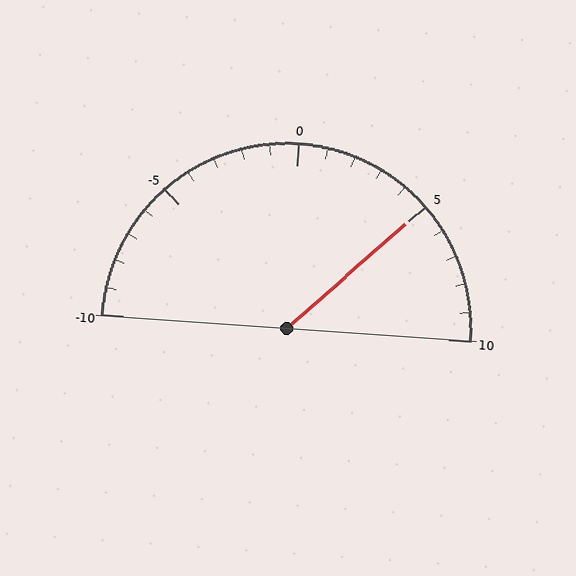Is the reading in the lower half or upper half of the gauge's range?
The reading is in the upper half of the range (-10 to 10).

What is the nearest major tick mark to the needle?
The nearest major tick mark is 5.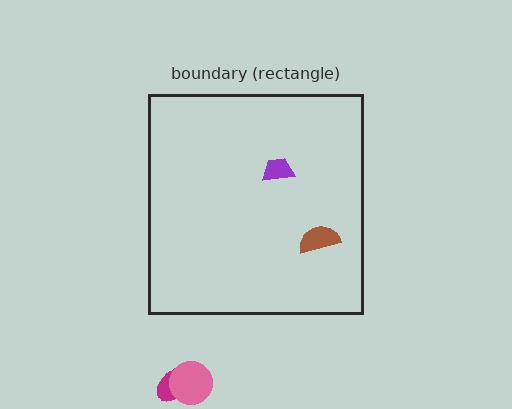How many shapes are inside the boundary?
2 inside, 2 outside.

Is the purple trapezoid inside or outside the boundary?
Inside.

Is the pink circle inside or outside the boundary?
Outside.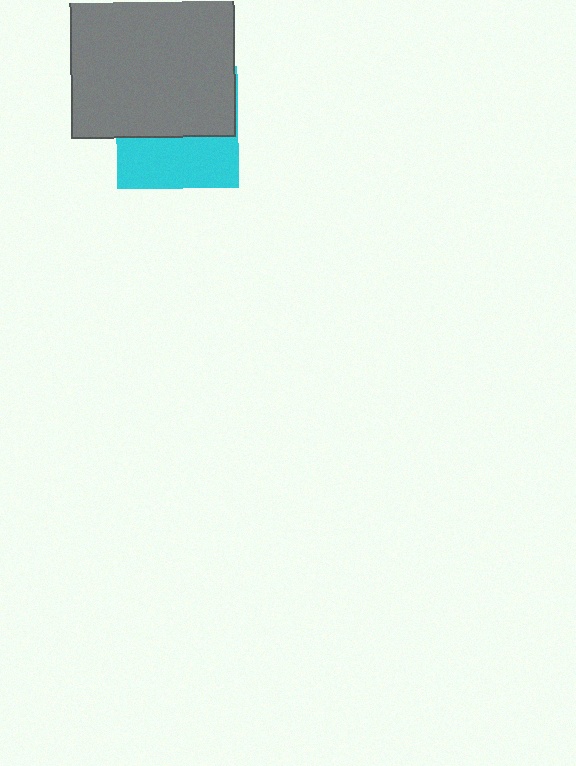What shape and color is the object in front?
The object in front is a gray square.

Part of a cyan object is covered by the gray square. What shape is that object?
It is a square.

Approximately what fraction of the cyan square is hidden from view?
Roughly 56% of the cyan square is hidden behind the gray square.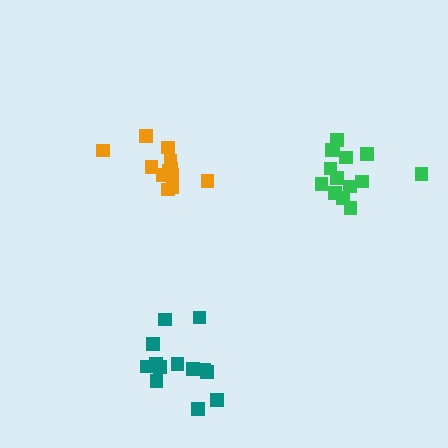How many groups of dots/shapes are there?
There are 3 groups.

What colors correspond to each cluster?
The clusters are colored: orange, green, teal.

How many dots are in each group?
Group 1: 12 dots, Group 2: 14 dots, Group 3: 13 dots (39 total).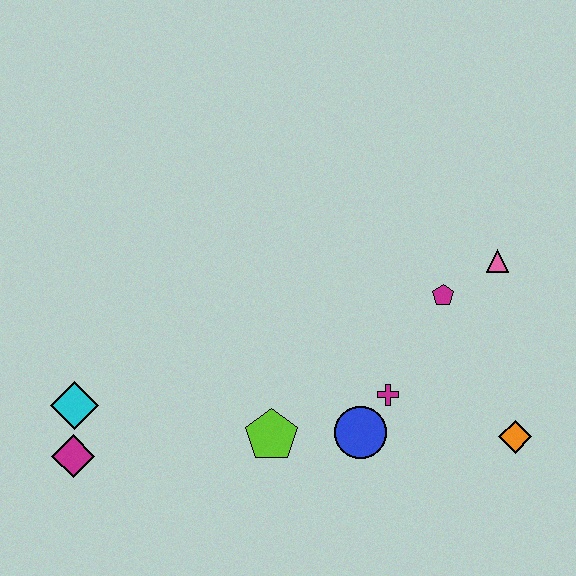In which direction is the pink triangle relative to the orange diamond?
The pink triangle is above the orange diamond.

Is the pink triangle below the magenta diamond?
No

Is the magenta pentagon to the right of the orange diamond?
No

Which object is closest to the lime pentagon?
The blue circle is closest to the lime pentagon.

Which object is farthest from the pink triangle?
The magenta diamond is farthest from the pink triangle.